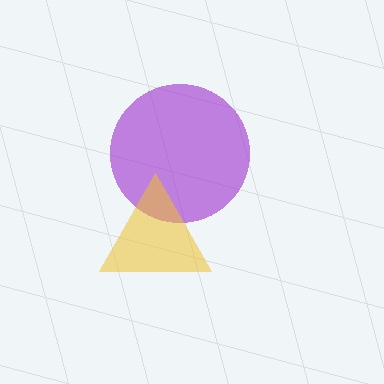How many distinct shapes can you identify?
There are 2 distinct shapes: a purple circle, a yellow triangle.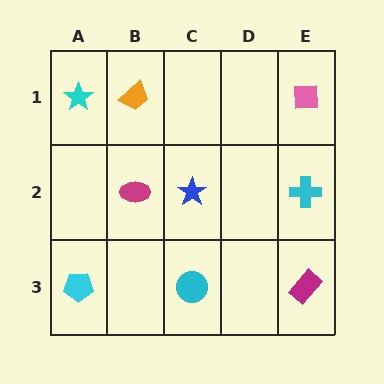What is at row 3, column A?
A cyan pentagon.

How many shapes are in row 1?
3 shapes.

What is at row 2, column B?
A magenta ellipse.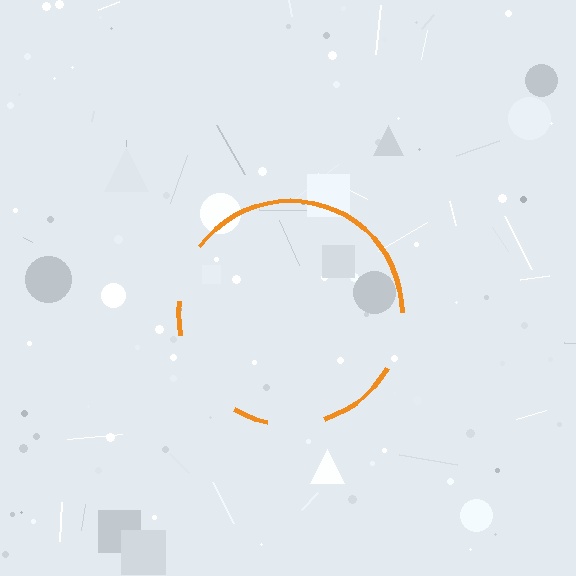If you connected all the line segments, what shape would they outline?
They would outline a circle.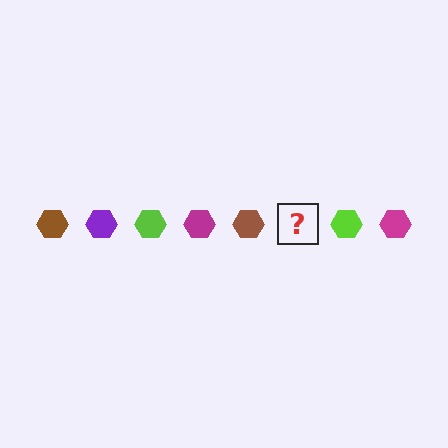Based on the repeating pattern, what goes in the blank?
The blank should be a purple hexagon.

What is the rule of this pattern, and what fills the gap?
The rule is that the pattern cycles through brown, purple, lime, magenta hexagons. The gap should be filled with a purple hexagon.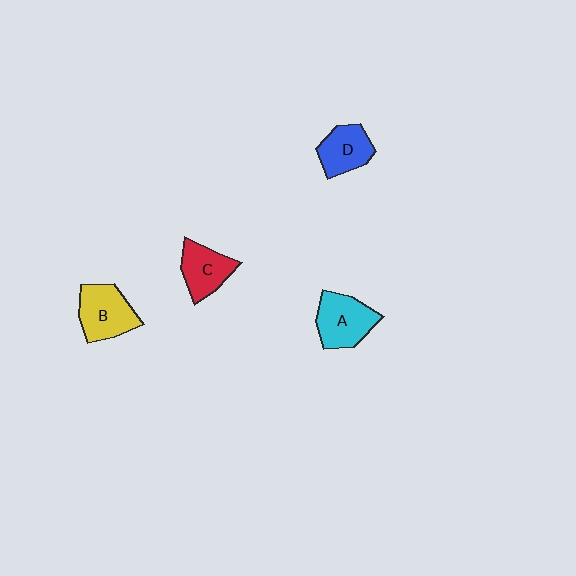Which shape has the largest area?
Shape A (cyan).